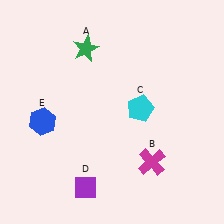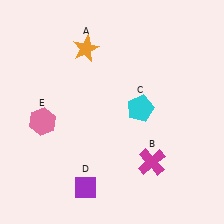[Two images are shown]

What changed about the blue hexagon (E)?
In Image 1, E is blue. In Image 2, it changed to pink.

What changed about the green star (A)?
In Image 1, A is green. In Image 2, it changed to orange.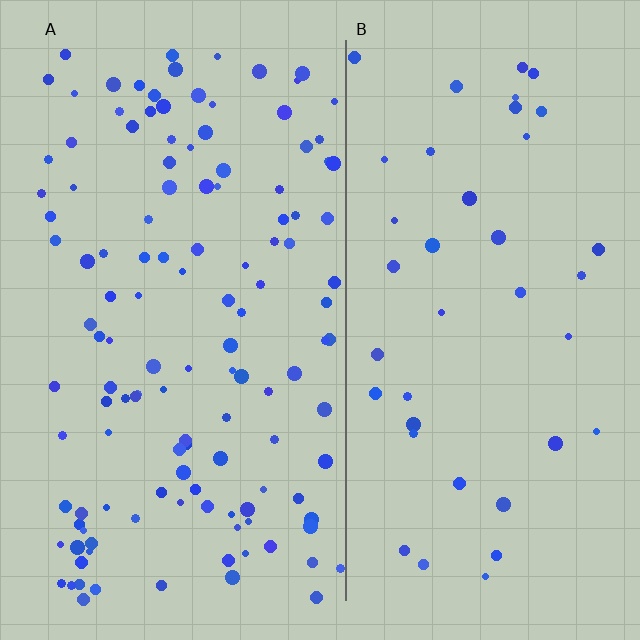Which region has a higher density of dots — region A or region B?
A (the left).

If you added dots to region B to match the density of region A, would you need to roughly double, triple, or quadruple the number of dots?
Approximately triple.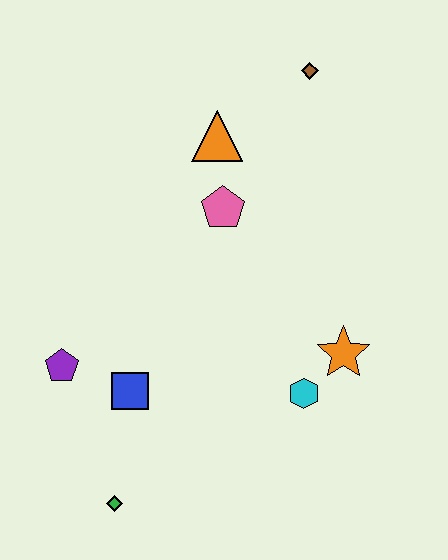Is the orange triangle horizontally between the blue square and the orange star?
Yes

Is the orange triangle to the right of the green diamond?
Yes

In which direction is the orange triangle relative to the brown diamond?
The orange triangle is to the left of the brown diamond.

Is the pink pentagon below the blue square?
No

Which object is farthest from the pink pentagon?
The green diamond is farthest from the pink pentagon.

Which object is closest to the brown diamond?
The orange triangle is closest to the brown diamond.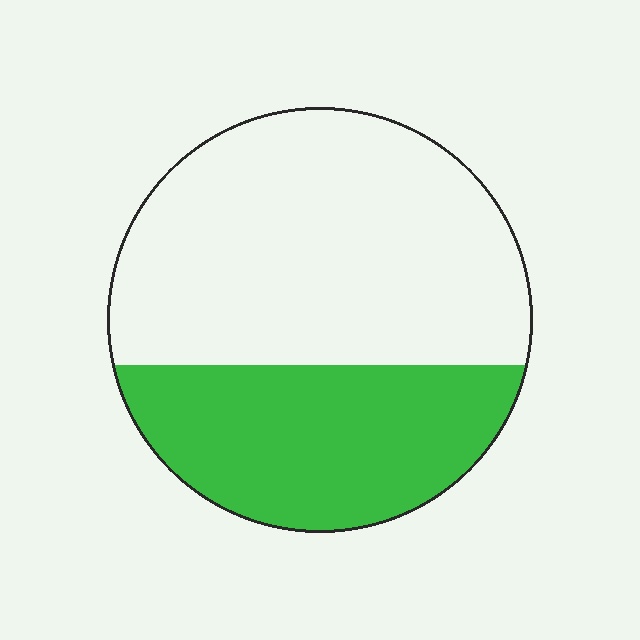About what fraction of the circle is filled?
About three eighths (3/8).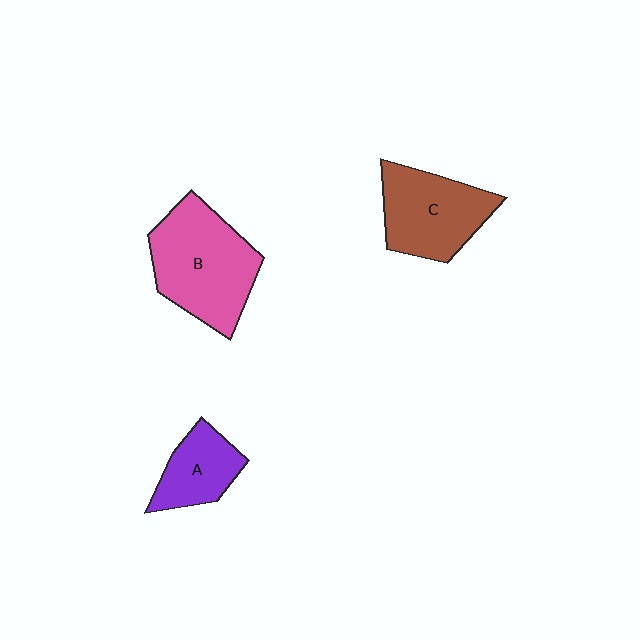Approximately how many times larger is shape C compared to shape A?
Approximately 1.5 times.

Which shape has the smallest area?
Shape A (purple).